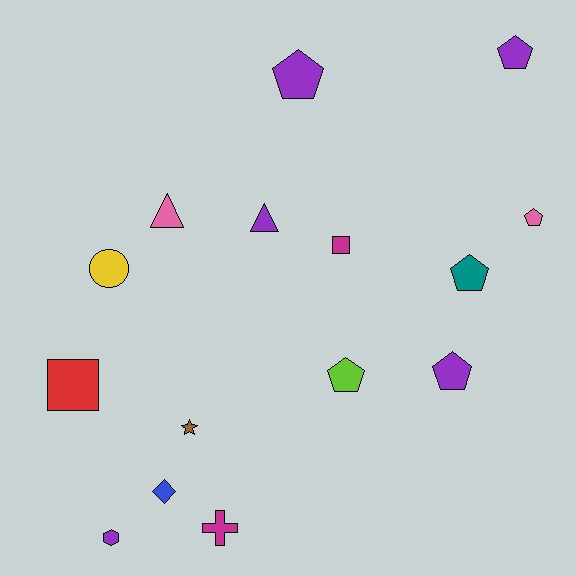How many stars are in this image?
There is 1 star.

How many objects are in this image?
There are 15 objects.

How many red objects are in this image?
There is 1 red object.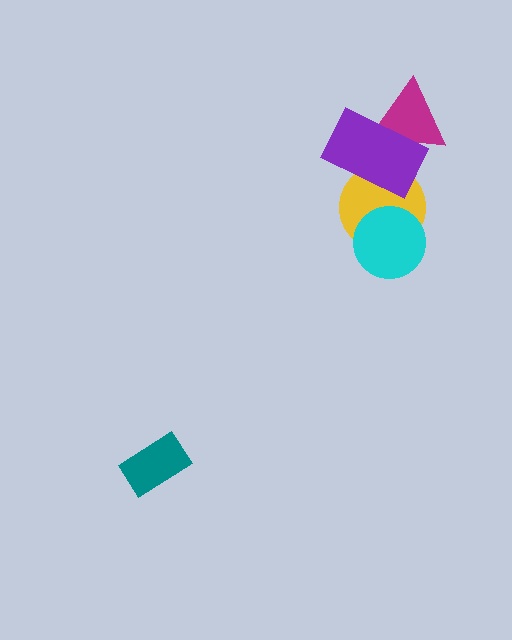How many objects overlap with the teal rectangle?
0 objects overlap with the teal rectangle.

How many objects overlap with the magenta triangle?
1 object overlaps with the magenta triangle.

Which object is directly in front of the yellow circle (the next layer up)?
The cyan circle is directly in front of the yellow circle.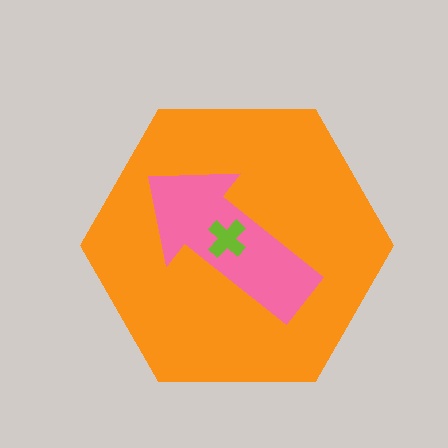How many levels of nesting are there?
3.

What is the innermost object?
The lime cross.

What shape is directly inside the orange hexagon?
The pink arrow.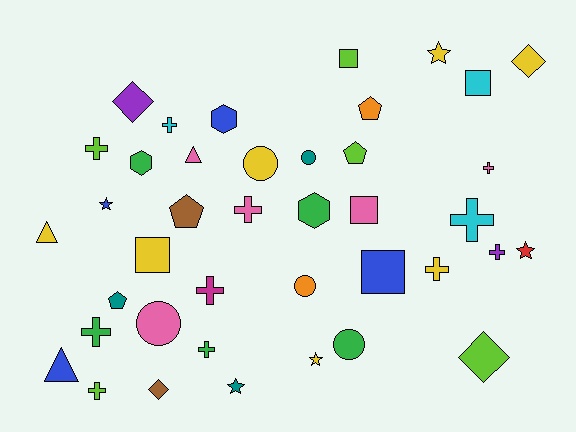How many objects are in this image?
There are 40 objects.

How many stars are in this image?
There are 5 stars.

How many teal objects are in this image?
There are 3 teal objects.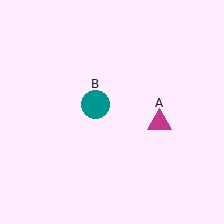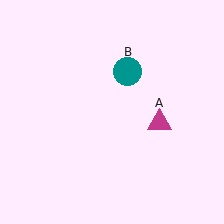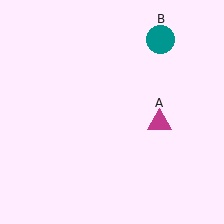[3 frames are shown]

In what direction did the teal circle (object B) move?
The teal circle (object B) moved up and to the right.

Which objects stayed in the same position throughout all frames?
Magenta triangle (object A) remained stationary.